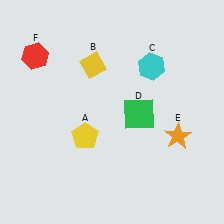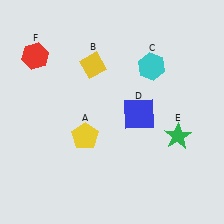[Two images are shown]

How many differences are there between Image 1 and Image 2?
There are 2 differences between the two images.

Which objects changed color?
D changed from green to blue. E changed from orange to green.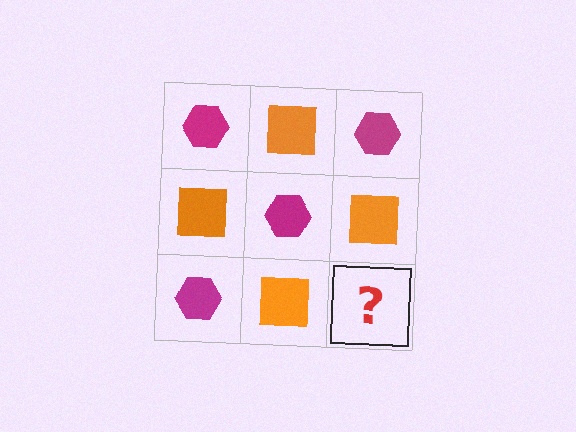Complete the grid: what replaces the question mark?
The question mark should be replaced with a magenta hexagon.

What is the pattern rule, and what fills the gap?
The rule is that it alternates magenta hexagon and orange square in a checkerboard pattern. The gap should be filled with a magenta hexagon.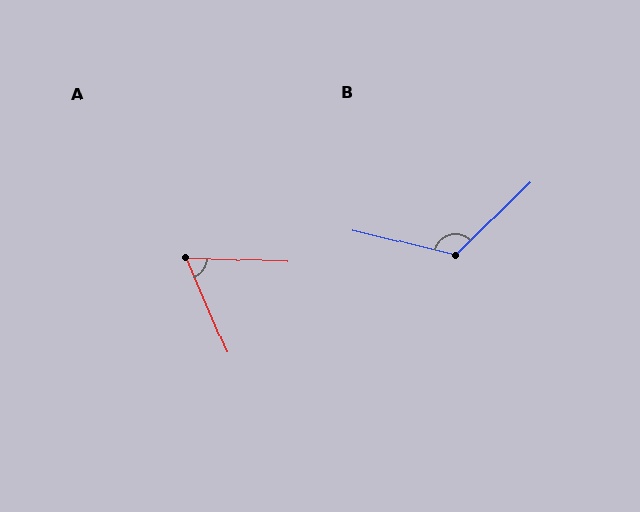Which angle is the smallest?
A, at approximately 64 degrees.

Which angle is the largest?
B, at approximately 122 degrees.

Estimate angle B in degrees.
Approximately 122 degrees.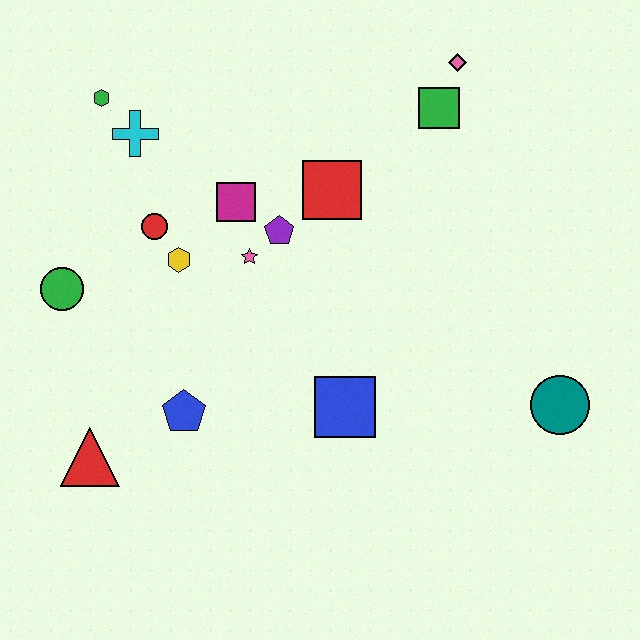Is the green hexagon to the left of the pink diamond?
Yes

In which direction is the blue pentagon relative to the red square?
The blue pentagon is below the red square.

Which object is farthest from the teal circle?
The green hexagon is farthest from the teal circle.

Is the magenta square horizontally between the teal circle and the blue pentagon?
Yes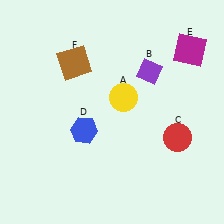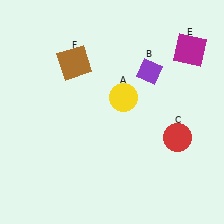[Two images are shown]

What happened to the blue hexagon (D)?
The blue hexagon (D) was removed in Image 2. It was in the bottom-left area of Image 1.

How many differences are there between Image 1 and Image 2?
There is 1 difference between the two images.